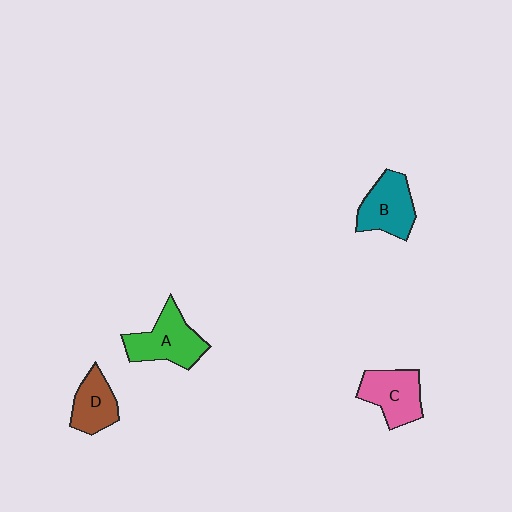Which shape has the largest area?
Shape A (green).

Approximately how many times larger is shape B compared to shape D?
Approximately 1.3 times.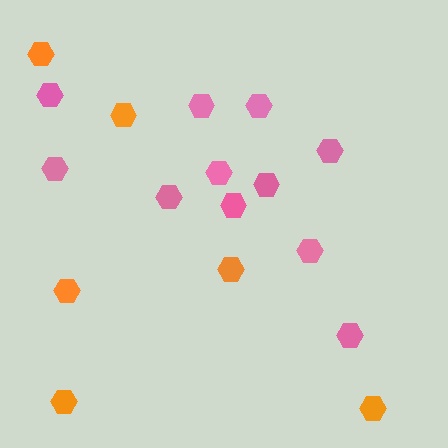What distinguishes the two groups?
There are 2 groups: one group of pink hexagons (11) and one group of orange hexagons (6).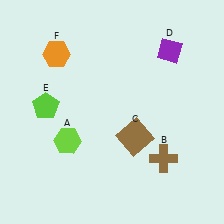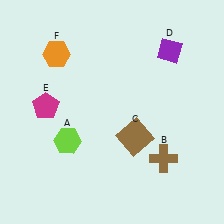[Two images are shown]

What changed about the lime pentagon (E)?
In Image 1, E is lime. In Image 2, it changed to magenta.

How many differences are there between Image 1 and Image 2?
There is 1 difference between the two images.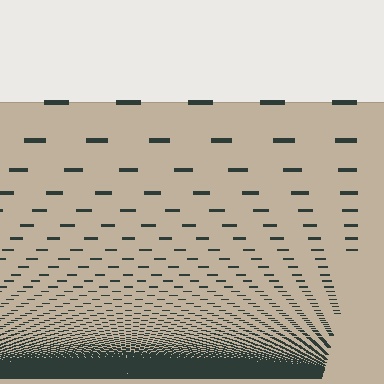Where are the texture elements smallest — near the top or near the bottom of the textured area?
Near the bottom.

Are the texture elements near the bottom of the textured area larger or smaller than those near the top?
Smaller. The gradient is inverted — elements near the bottom are smaller and denser.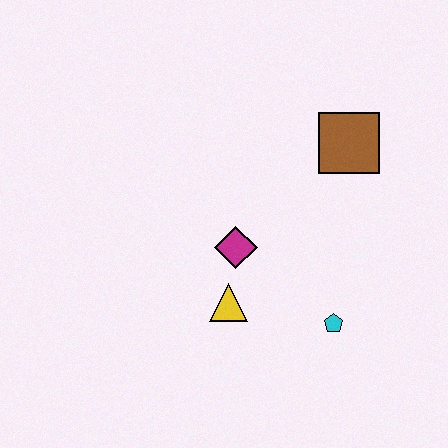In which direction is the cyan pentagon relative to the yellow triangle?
The cyan pentagon is to the right of the yellow triangle.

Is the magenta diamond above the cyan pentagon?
Yes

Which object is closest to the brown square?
The magenta diamond is closest to the brown square.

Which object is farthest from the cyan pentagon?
The brown square is farthest from the cyan pentagon.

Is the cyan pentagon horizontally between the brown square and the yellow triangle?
Yes